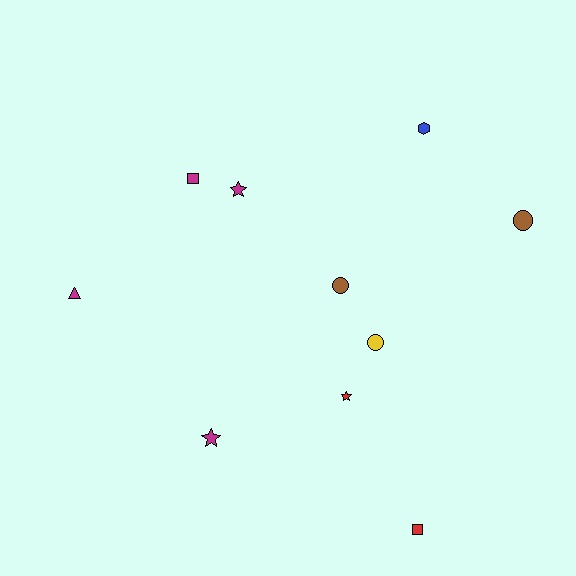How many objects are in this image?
There are 10 objects.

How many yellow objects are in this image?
There is 1 yellow object.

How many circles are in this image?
There are 3 circles.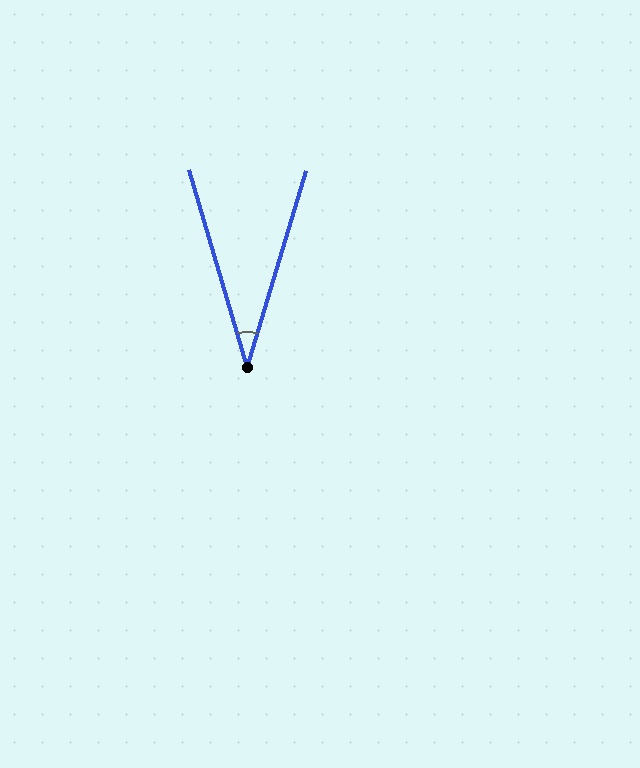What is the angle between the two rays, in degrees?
Approximately 33 degrees.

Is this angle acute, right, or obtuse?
It is acute.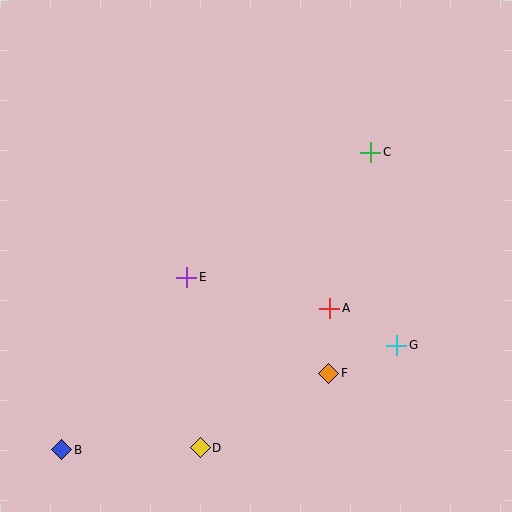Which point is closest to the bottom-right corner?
Point G is closest to the bottom-right corner.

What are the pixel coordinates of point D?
Point D is at (200, 448).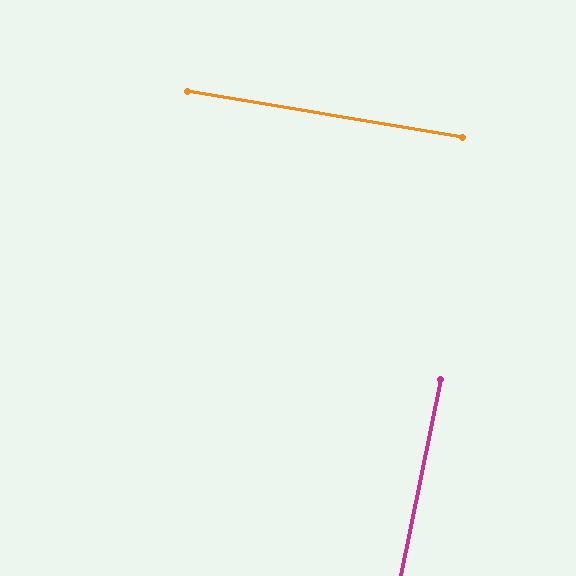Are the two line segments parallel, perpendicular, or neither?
Perpendicular — they meet at approximately 88°.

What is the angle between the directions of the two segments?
Approximately 88 degrees.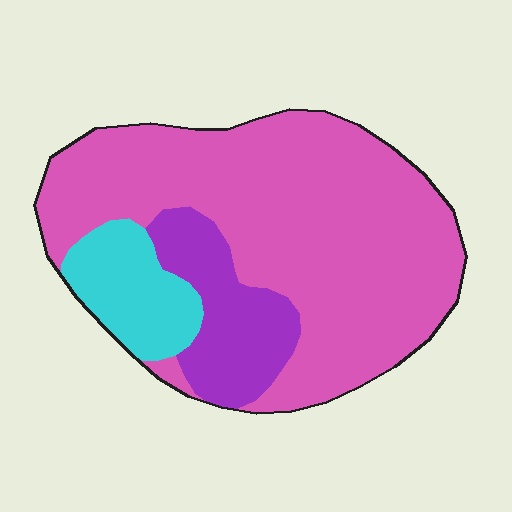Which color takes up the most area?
Pink, at roughly 70%.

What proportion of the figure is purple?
Purple covers 16% of the figure.